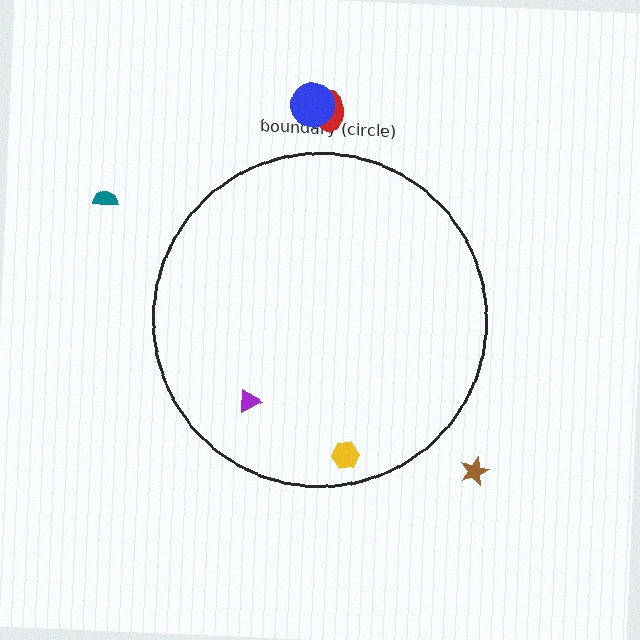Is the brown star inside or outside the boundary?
Outside.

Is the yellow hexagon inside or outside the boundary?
Inside.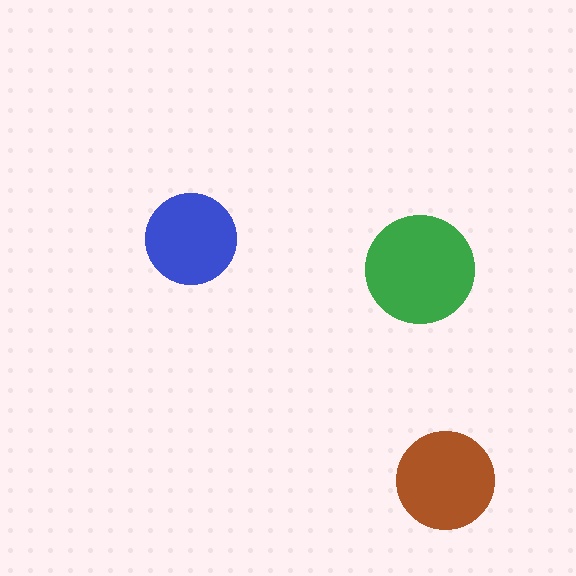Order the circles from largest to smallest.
the green one, the brown one, the blue one.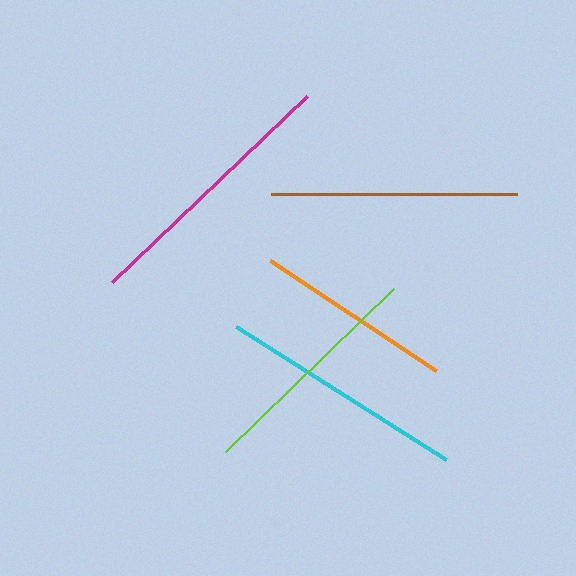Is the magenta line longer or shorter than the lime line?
The magenta line is longer than the lime line.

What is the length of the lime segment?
The lime segment is approximately 234 pixels long.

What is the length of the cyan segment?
The cyan segment is approximately 249 pixels long.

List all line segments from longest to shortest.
From longest to shortest: magenta, cyan, brown, lime, orange.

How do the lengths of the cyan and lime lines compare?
The cyan and lime lines are approximately the same length.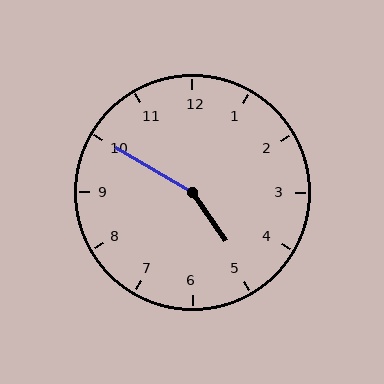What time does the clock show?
4:50.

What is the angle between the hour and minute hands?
Approximately 155 degrees.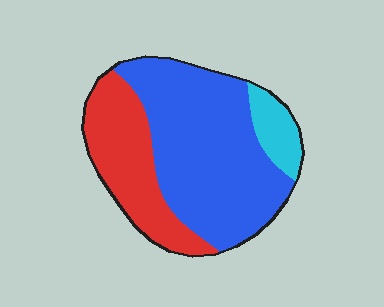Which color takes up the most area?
Blue, at roughly 60%.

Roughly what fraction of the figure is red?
Red covers around 30% of the figure.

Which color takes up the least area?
Cyan, at roughly 10%.